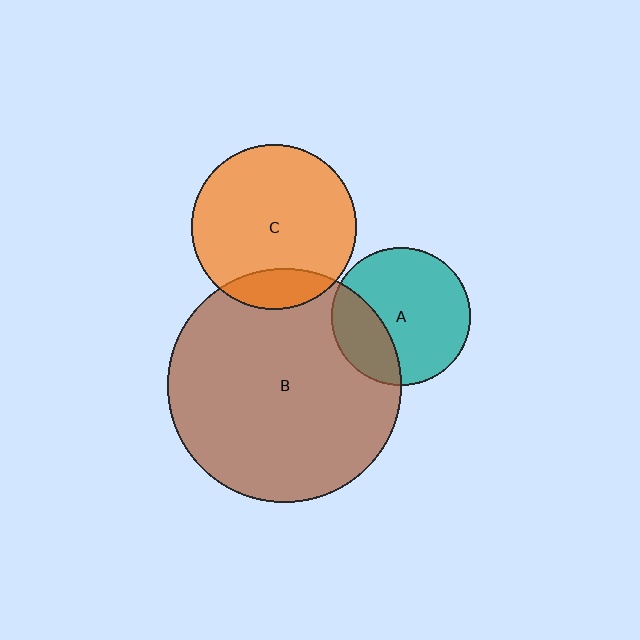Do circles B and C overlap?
Yes.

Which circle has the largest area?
Circle B (brown).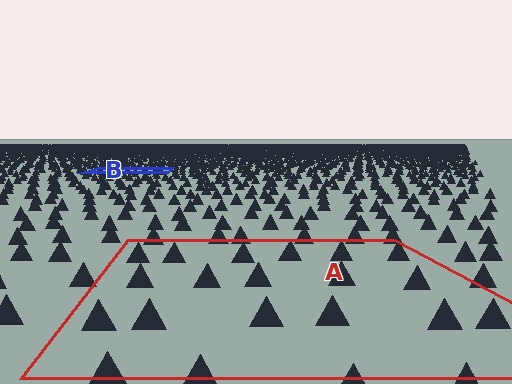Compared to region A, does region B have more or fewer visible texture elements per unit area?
Region B has more texture elements per unit area — they are packed more densely because it is farther away.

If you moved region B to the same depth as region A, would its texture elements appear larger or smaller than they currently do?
They would appear larger. At a closer depth, the same texture elements are projected at a bigger on-screen size.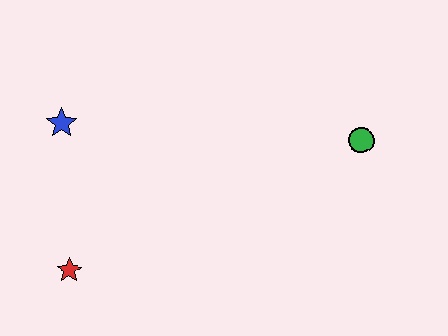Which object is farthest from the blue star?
The green circle is farthest from the blue star.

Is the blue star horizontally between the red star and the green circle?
No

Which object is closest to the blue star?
The red star is closest to the blue star.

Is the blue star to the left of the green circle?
Yes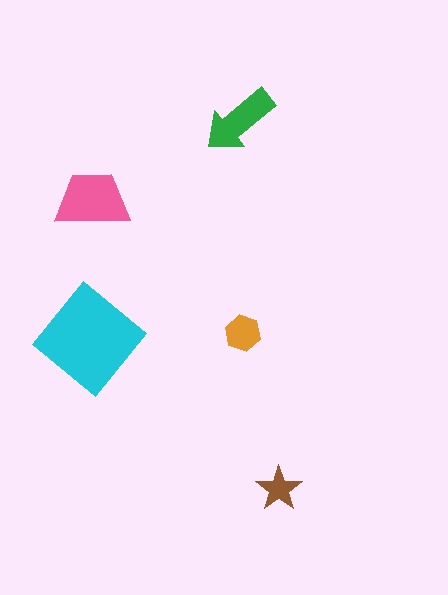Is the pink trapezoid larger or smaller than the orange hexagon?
Larger.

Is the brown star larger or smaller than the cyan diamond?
Smaller.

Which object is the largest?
The cyan diamond.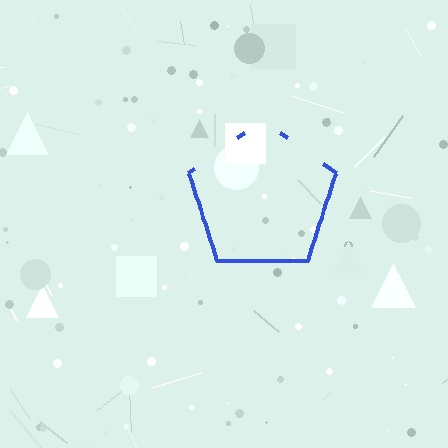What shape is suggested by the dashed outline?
The dashed outline suggests a pentagon.